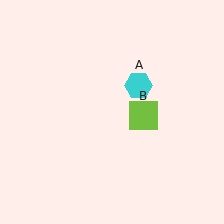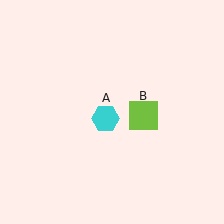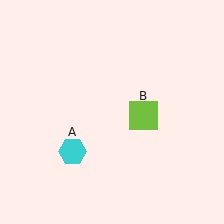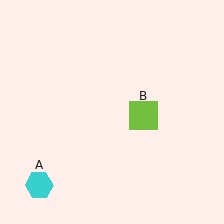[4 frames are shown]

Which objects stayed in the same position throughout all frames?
Lime square (object B) remained stationary.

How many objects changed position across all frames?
1 object changed position: cyan hexagon (object A).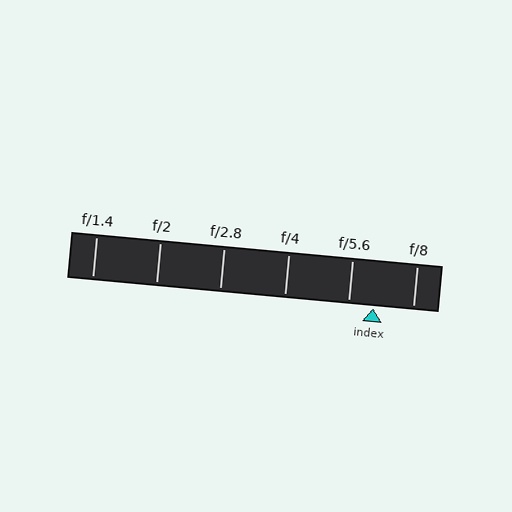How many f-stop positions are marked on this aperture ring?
There are 6 f-stop positions marked.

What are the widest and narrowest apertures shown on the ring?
The widest aperture shown is f/1.4 and the narrowest is f/8.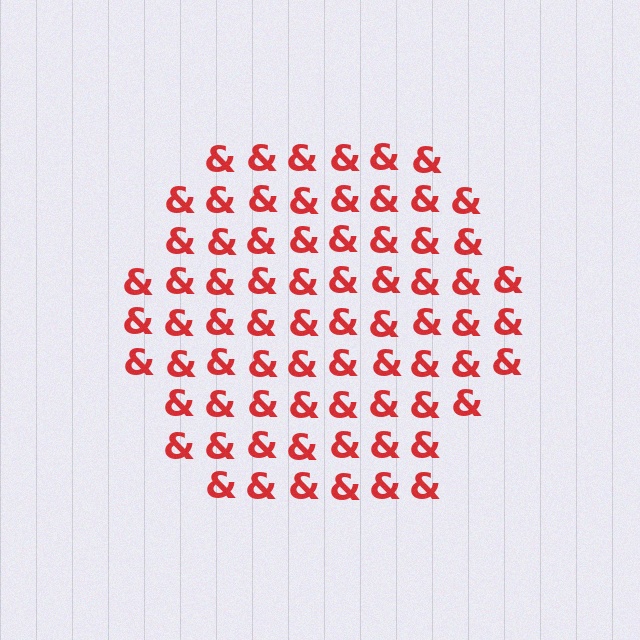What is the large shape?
The large shape is a hexagon.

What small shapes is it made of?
It is made of small ampersands.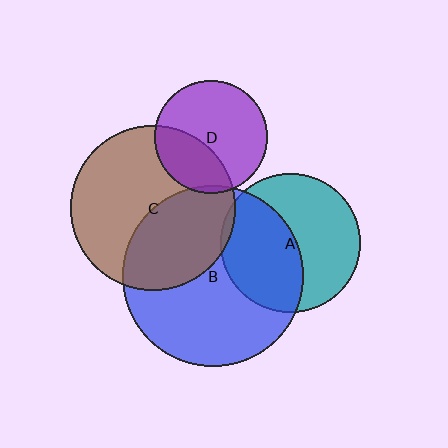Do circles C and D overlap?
Yes.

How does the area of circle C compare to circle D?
Approximately 2.1 times.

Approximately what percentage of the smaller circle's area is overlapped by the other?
Approximately 35%.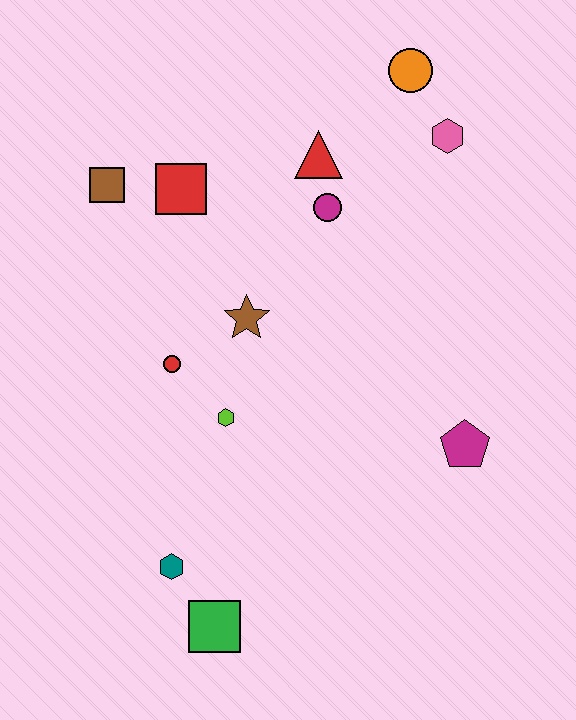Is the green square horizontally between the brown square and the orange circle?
Yes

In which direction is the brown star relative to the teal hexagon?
The brown star is above the teal hexagon.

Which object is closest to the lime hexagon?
The red circle is closest to the lime hexagon.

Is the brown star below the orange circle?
Yes